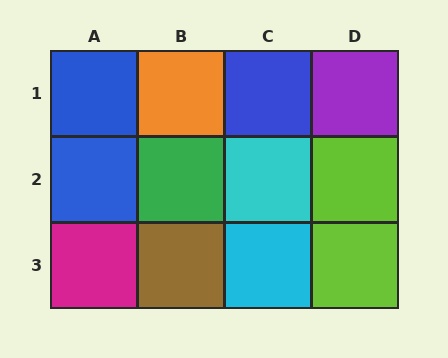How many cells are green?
1 cell is green.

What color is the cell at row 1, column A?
Blue.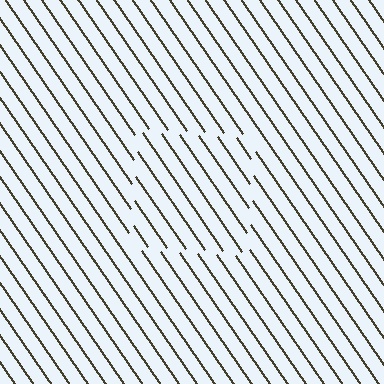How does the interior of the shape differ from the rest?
The interior of the shape contains the same grating, shifted by half a period — the contour is defined by the phase discontinuity where line-ends from the inner and outer gratings abut.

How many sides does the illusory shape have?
4 sides — the line-ends trace a square.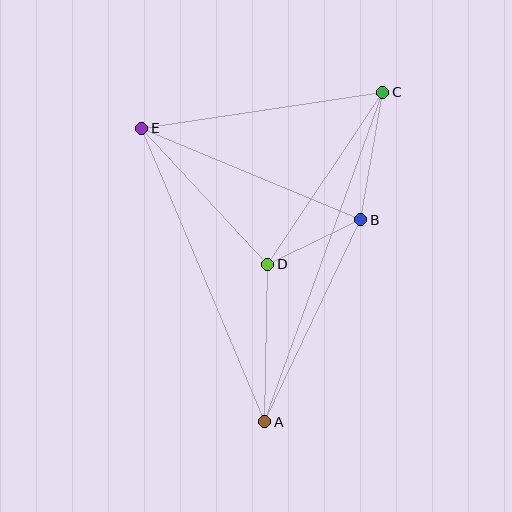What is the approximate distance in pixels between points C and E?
The distance between C and E is approximately 244 pixels.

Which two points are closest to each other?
Points B and D are closest to each other.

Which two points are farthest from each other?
Points A and C are farthest from each other.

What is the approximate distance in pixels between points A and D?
The distance between A and D is approximately 157 pixels.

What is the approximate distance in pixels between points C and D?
The distance between C and D is approximately 207 pixels.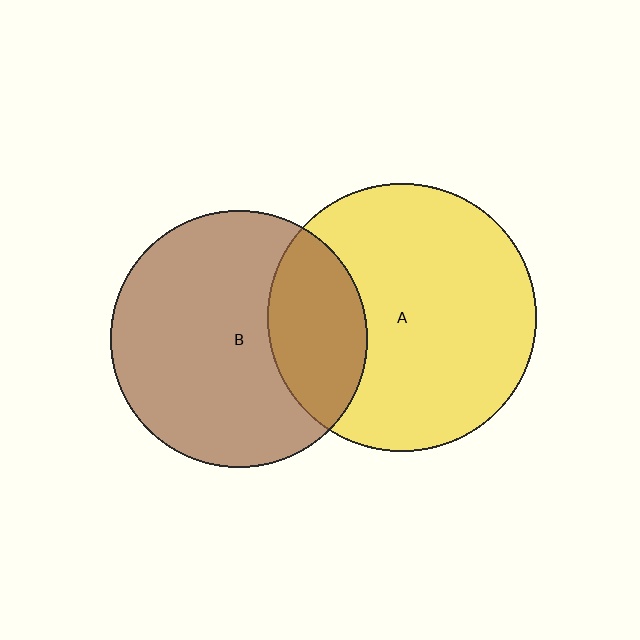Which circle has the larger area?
Circle A (yellow).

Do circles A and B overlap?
Yes.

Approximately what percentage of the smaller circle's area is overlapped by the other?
Approximately 25%.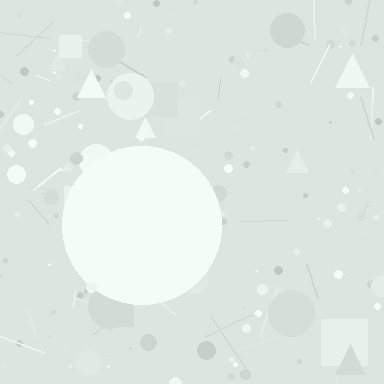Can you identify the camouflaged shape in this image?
The camouflaged shape is a circle.